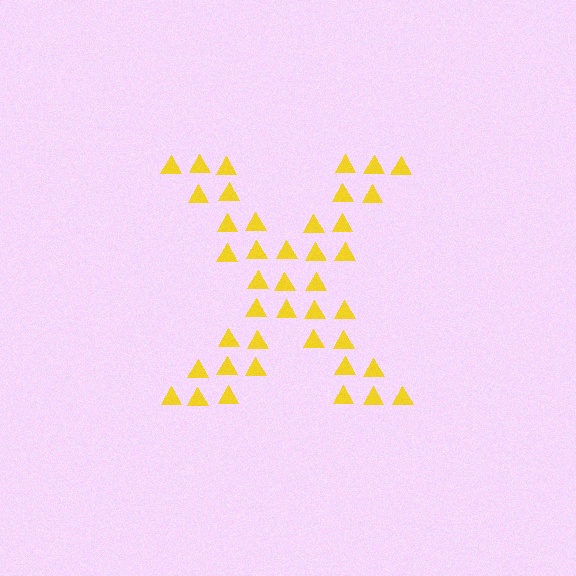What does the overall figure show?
The overall figure shows the letter X.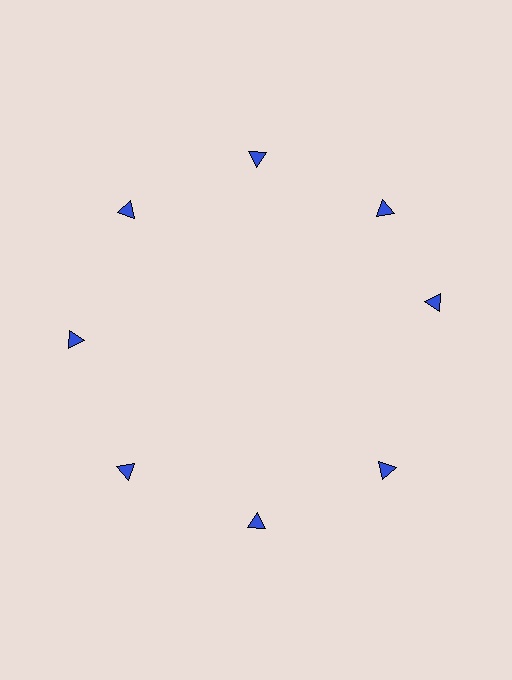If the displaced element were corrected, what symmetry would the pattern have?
It would have 8-fold rotational symmetry — the pattern would map onto itself every 45 degrees.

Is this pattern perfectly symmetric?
No. The 8 blue triangles are arranged in a ring, but one element near the 3 o'clock position is rotated out of alignment along the ring, breaking the 8-fold rotational symmetry.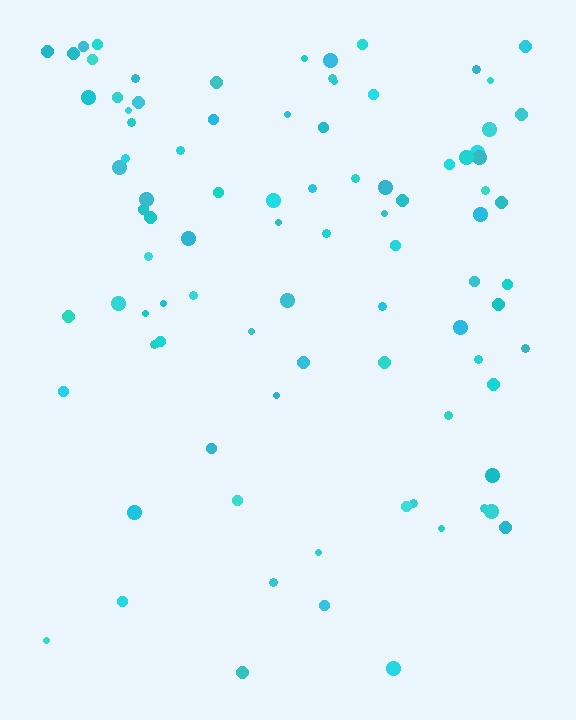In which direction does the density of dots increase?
From bottom to top, with the top side densest.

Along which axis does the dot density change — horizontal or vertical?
Vertical.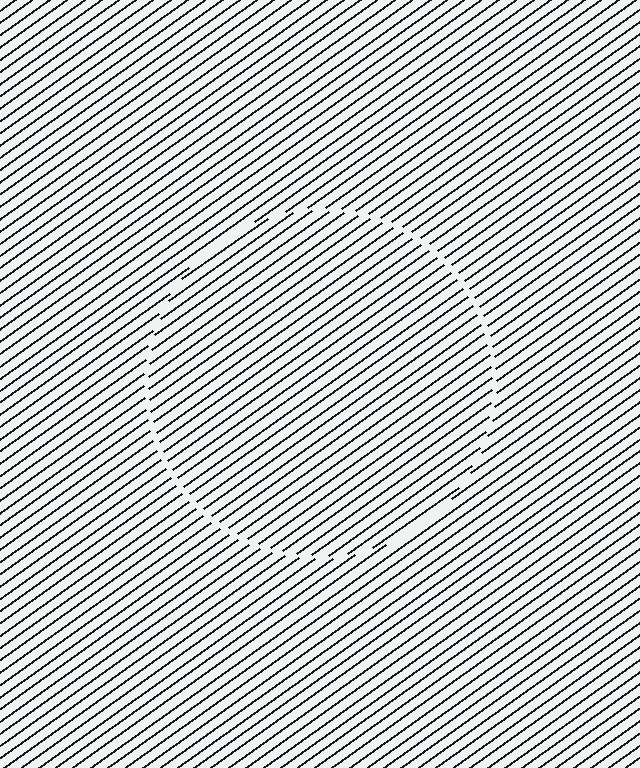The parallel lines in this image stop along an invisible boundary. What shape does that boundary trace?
An illusory circle. The interior of the shape contains the same grating, shifted by half a period — the contour is defined by the phase discontinuity where line-ends from the inner and outer gratings abut.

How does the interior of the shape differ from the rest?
The interior of the shape contains the same grating, shifted by half a period — the contour is defined by the phase discontinuity where line-ends from the inner and outer gratings abut.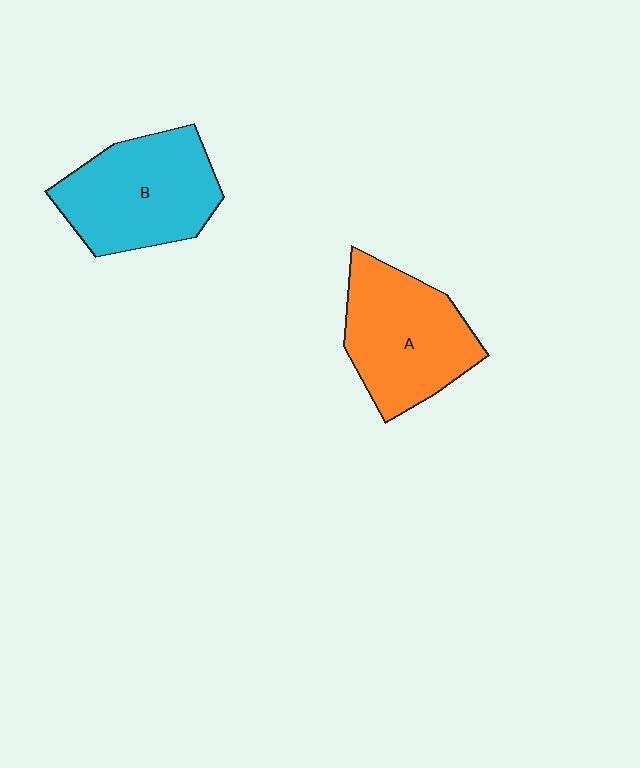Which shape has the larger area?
Shape B (cyan).